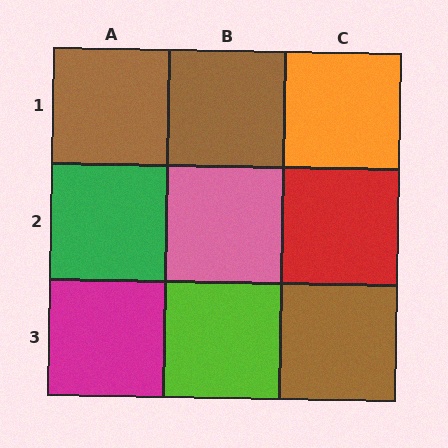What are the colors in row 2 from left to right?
Green, pink, red.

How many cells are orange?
1 cell is orange.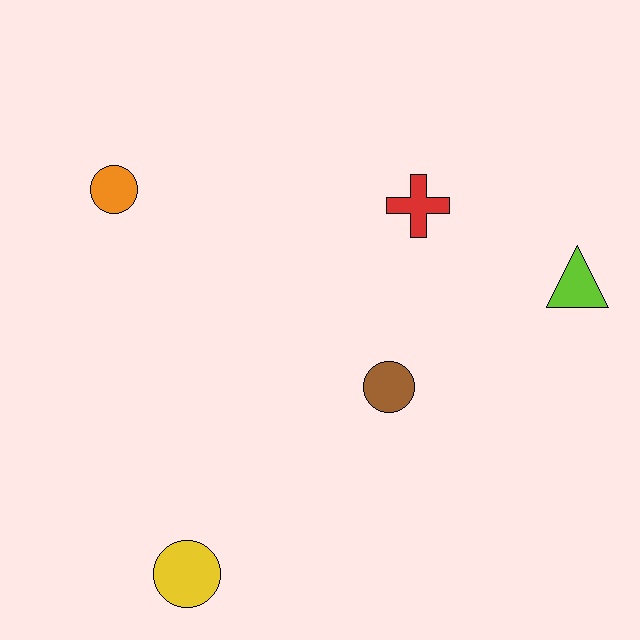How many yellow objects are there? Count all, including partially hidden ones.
There is 1 yellow object.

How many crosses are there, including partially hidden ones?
There is 1 cross.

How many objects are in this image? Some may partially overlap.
There are 5 objects.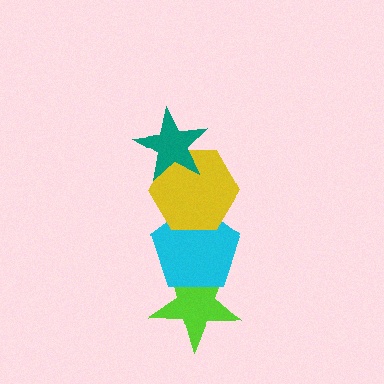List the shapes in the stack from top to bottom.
From top to bottom: the teal star, the yellow hexagon, the cyan pentagon, the lime star.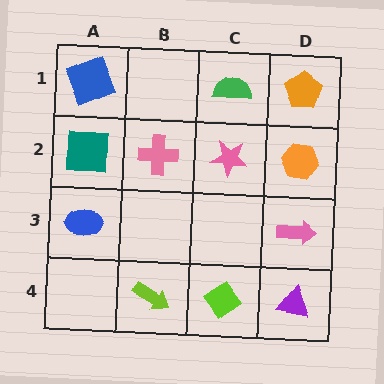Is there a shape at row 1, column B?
No, that cell is empty.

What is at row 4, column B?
A lime arrow.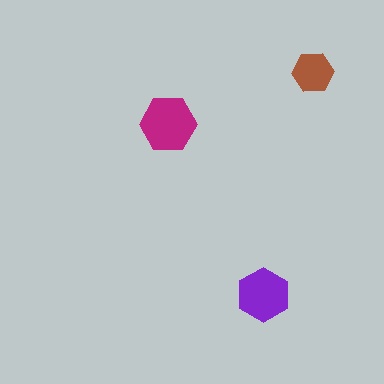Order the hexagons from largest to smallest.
the magenta one, the purple one, the brown one.